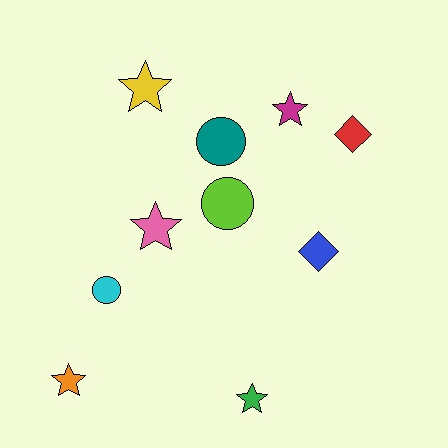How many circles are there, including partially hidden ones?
There are 3 circles.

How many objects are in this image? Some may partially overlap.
There are 10 objects.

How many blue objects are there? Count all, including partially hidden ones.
There is 1 blue object.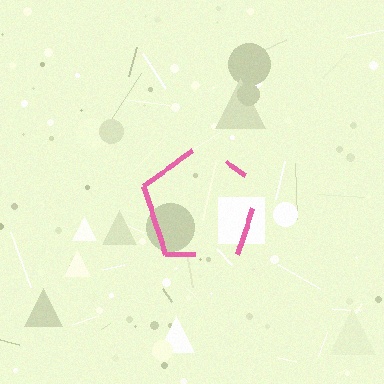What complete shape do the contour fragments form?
The contour fragments form a pentagon.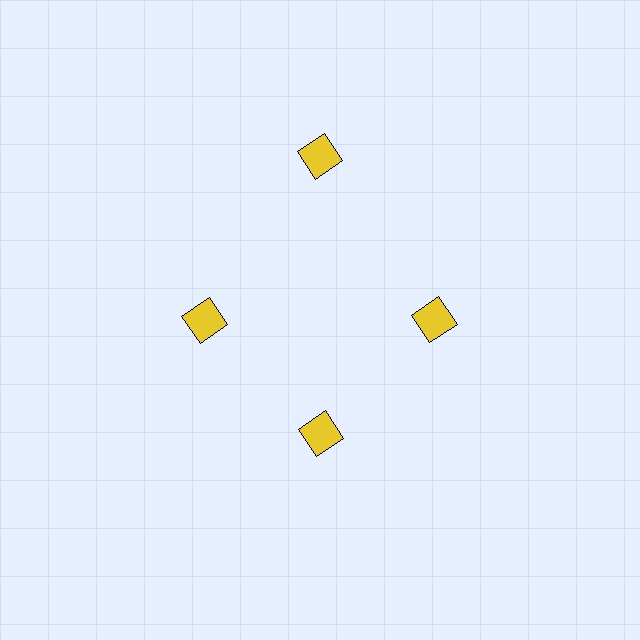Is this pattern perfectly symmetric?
No. The 4 yellow diamonds are arranged in a ring, but one element near the 12 o'clock position is pushed outward from the center, breaking the 4-fold rotational symmetry.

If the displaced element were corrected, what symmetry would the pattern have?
It would have 4-fold rotational symmetry — the pattern would map onto itself every 90 degrees.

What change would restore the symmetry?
The symmetry would be restored by moving it inward, back onto the ring so that all 4 diamonds sit at equal angles and equal distance from the center.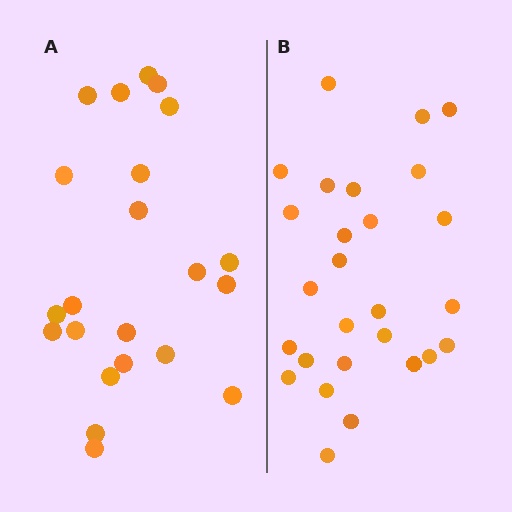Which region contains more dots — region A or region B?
Region B (the right region) has more dots.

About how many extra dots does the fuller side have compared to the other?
Region B has about 5 more dots than region A.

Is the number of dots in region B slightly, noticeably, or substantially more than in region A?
Region B has only slightly more — the two regions are fairly close. The ratio is roughly 1.2 to 1.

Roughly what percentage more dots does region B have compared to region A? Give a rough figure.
About 25% more.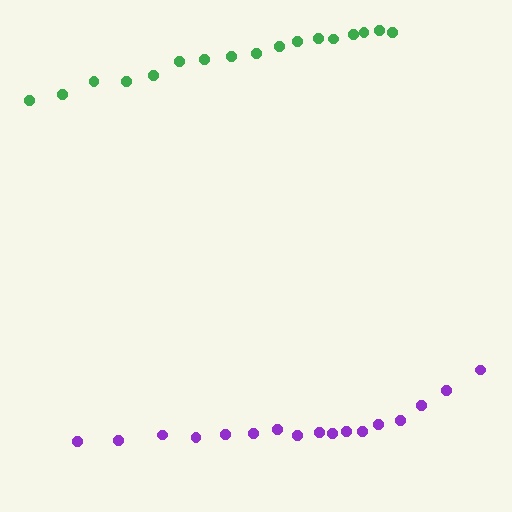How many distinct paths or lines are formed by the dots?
There are 2 distinct paths.